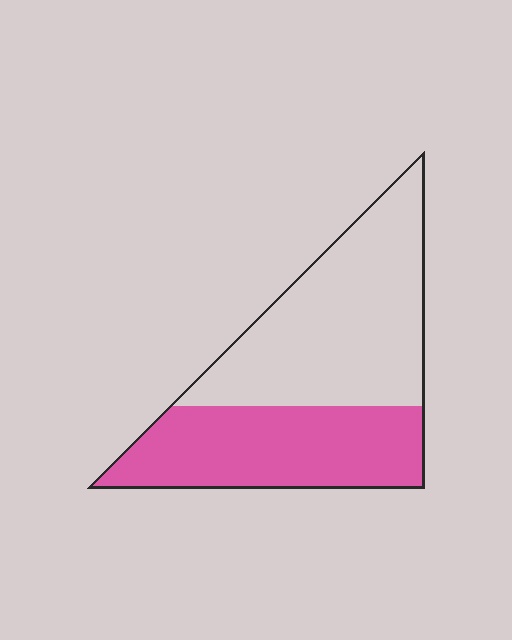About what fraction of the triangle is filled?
About two fifths (2/5).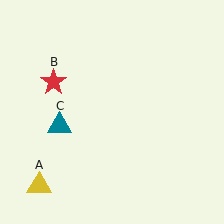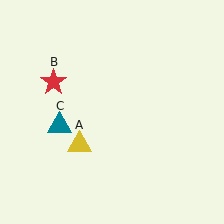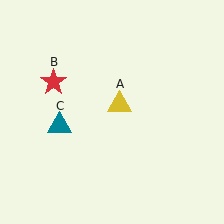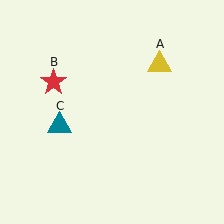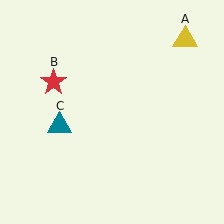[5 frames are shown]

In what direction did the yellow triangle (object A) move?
The yellow triangle (object A) moved up and to the right.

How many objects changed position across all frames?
1 object changed position: yellow triangle (object A).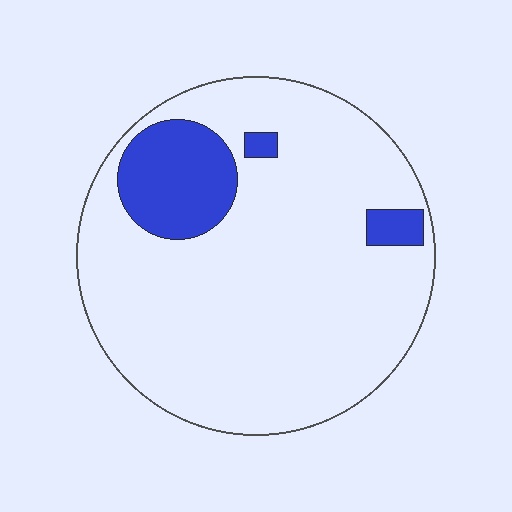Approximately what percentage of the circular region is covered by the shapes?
Approximately 15%.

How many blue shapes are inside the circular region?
3.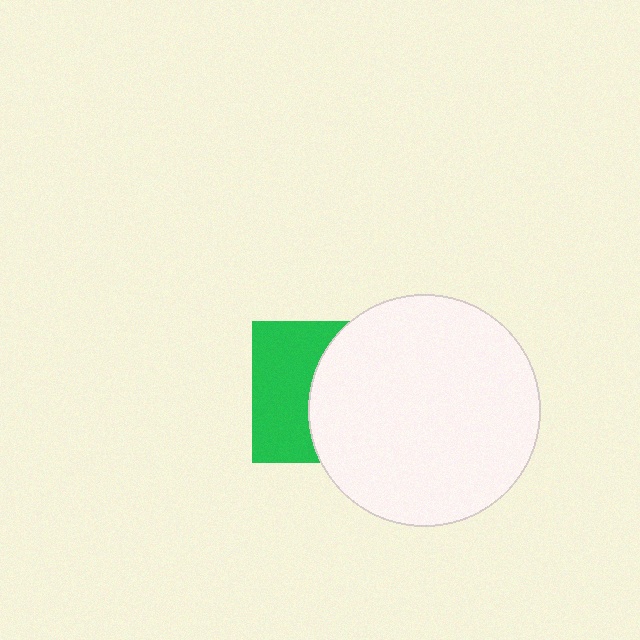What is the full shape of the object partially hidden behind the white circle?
The partially hidden object is a green square.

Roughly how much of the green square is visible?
About half of it is visible (roughly 46%).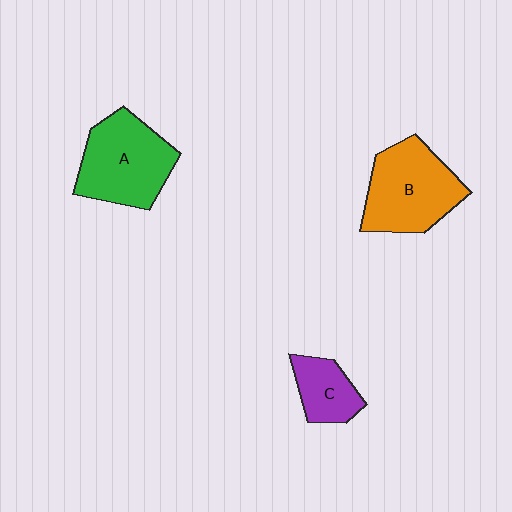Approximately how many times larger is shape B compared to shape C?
Approximately 2.0 times.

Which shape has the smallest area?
Shape C (purple).